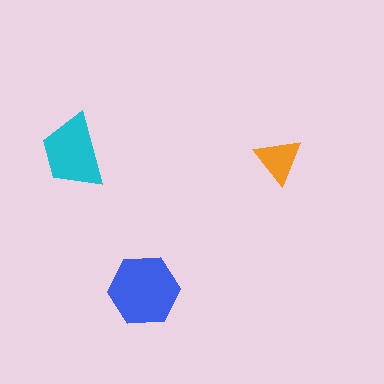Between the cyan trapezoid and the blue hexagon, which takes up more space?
The blue hexagon.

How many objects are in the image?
There are 3 objects in the image.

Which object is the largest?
The blue hexagon.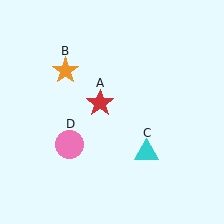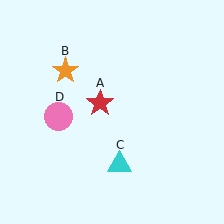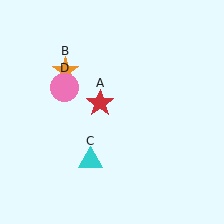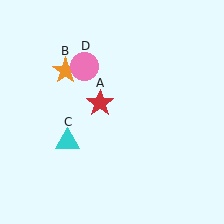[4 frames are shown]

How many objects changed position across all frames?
2 objects changed position: cyan triangle (object C), pink circle (object D).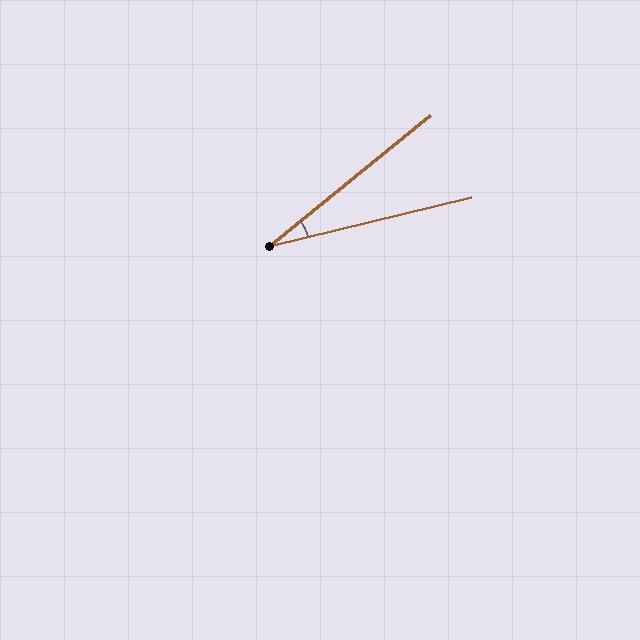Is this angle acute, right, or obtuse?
It is acute.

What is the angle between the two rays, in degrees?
Approximately 26 degrees.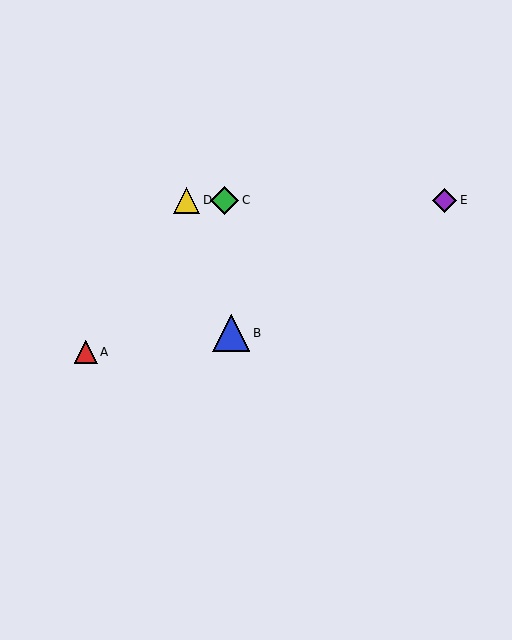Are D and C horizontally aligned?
Yes, both are at y≈200.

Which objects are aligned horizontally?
Objects C, D, E are aligned horizontally.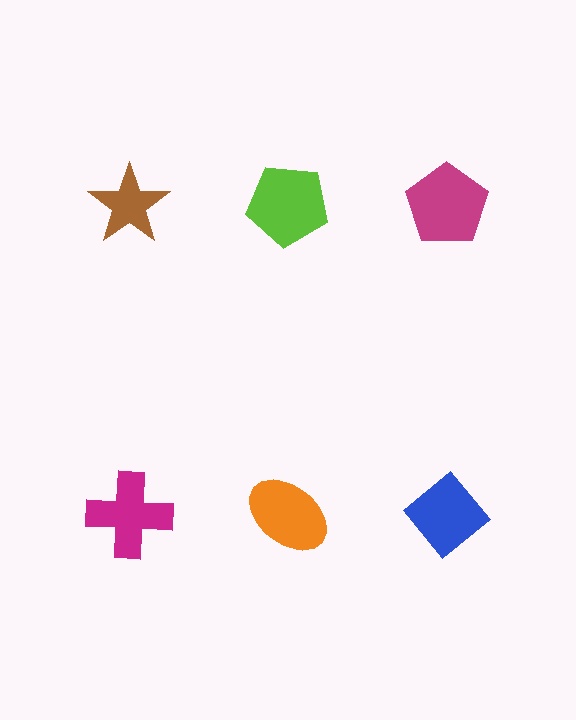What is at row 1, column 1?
A brown star.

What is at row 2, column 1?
A magenta cross.